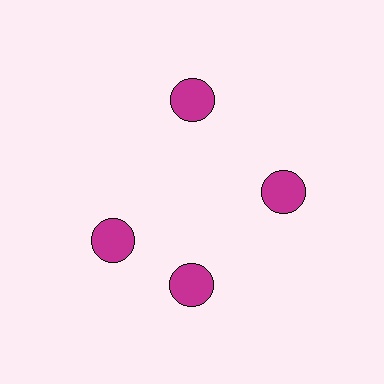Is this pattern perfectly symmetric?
No. The 4 magenta circles are arranged in a ring, but one element near the 9 o'clock position is rotated out of alignment along the ring, breaking the 4-fold rotational symmetry.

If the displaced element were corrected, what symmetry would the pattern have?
It would have 4-fold rotational symmetry — the pattern would map onto itself every 90 degrees.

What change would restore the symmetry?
The symmetry would be restored by rotating it back into even spacing with its neighbors so that all 4 circles sit at equal angles and equal distance from the center.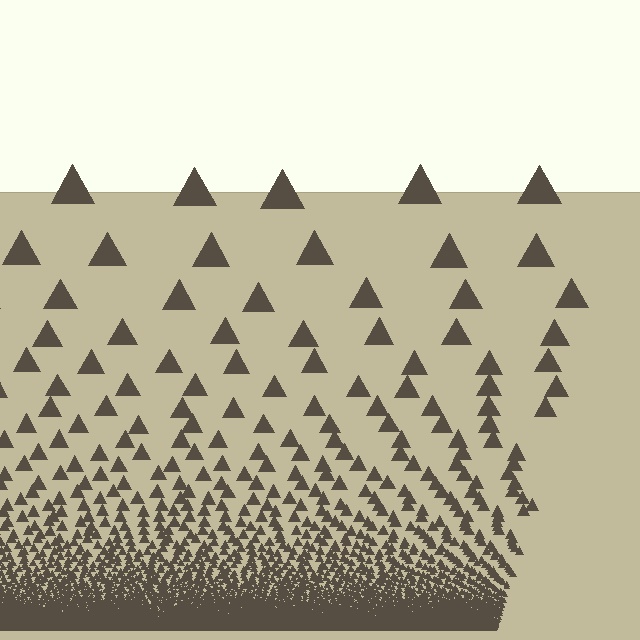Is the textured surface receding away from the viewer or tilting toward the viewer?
The surface appears to tilt toward the viewer. Texture elements get larger and sparser toward the top.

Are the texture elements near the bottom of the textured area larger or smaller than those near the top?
Smaller. The gradient is inverted — elements near the bottom are smaller and denser.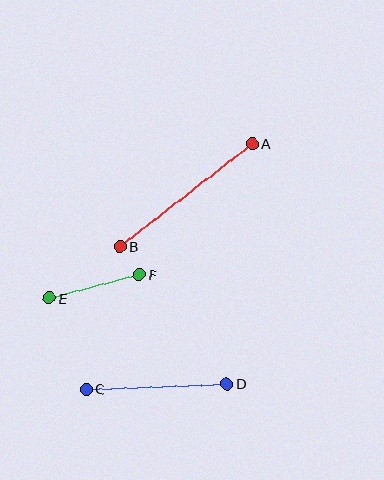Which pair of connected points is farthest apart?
Points A and B are farthest apart.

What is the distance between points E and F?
The distance is approximately 93 pixels.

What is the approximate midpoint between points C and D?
The midpoint is at approximately (157, 386) pixels.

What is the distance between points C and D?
The distance is approximately 141 pixels.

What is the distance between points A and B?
The distance is approximately 168 pixels.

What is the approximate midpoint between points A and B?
The midpoint is at approximately (186, 195) pixels.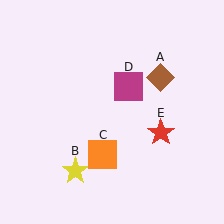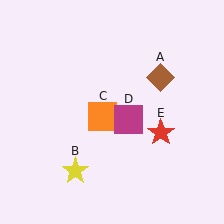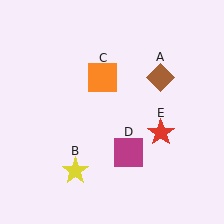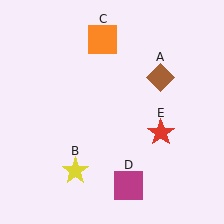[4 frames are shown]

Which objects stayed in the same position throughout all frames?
Brown diamond (object A) and yellow star (object B) and red star (object E) remained stationary.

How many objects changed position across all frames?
2 objects changed position: orange square (object C), magenta square (object D).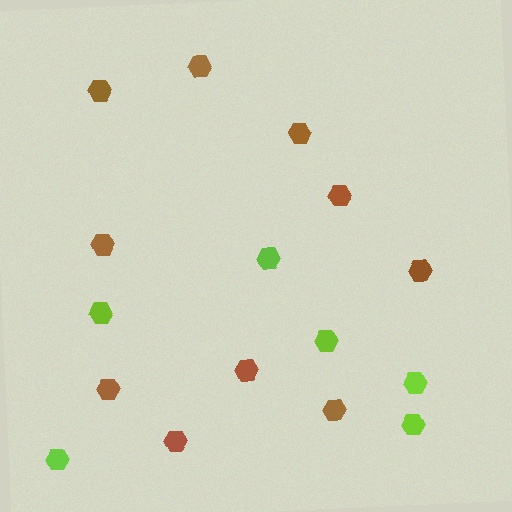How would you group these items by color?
There are 2 groups: one group of lime hexagons (6) and one group of brown hexagons (10).